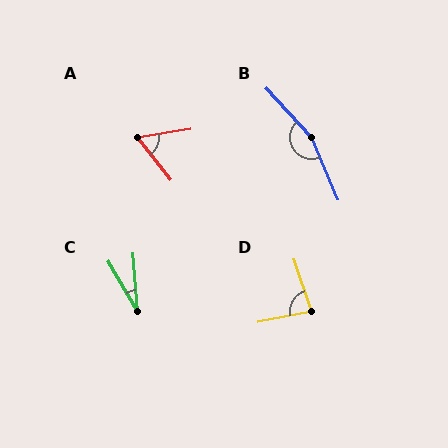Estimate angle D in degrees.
Approximately 83 degrees.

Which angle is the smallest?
C, at approximately 26 degrees.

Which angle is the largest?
B, at approximately 160 degrees.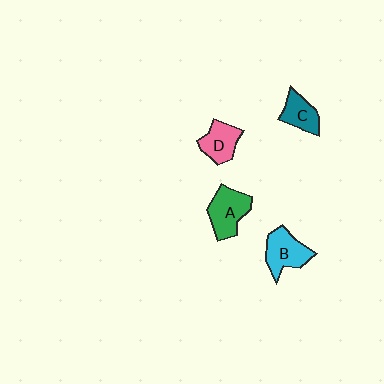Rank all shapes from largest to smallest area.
From largest to smallest: A (green), B (cyan), D (pink), C (teal).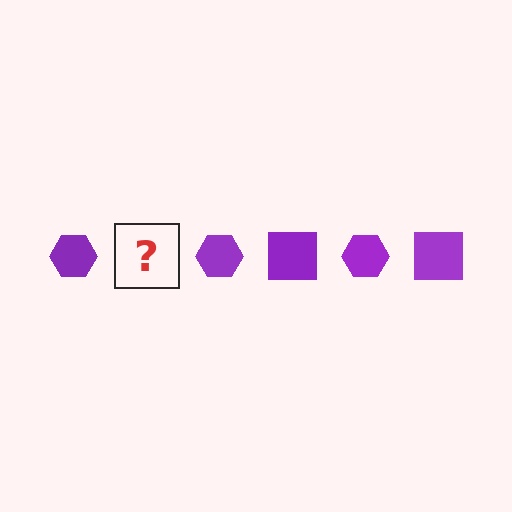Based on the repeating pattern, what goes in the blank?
The blank should be a purple square.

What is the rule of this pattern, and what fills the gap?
The rule is that the pattern cycles through hexagon, square shapes in purple. The gap should be filled with a purple square.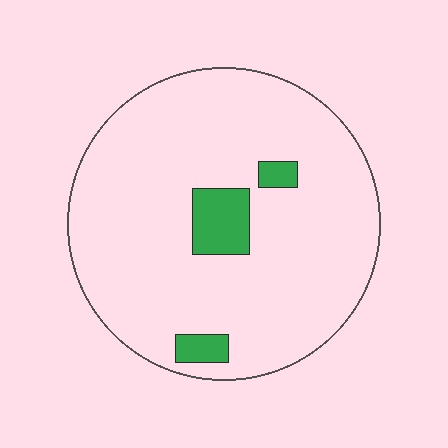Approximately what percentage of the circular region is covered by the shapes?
Approximately 10%.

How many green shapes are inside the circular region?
3.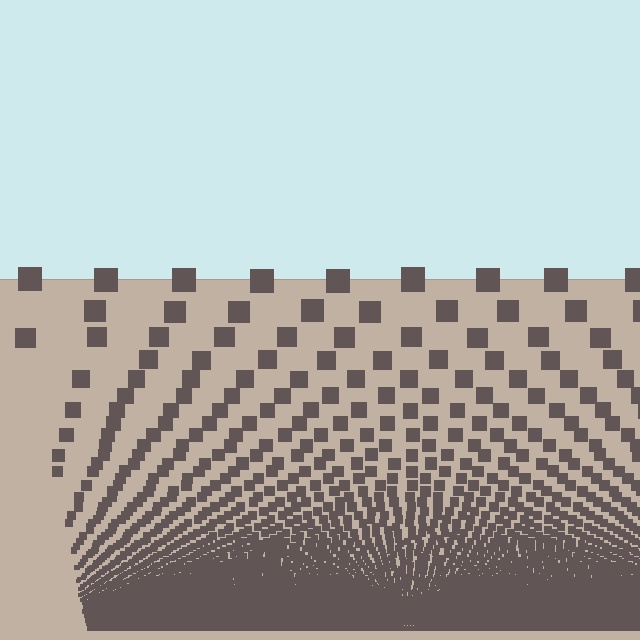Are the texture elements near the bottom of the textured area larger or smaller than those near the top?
Smaller. The gradient is inverted — elements near the bottom are smaller and denser.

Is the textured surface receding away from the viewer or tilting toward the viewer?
The surface appears to tilt toward the viewer. Texture elements get larger and sparser toward the top.